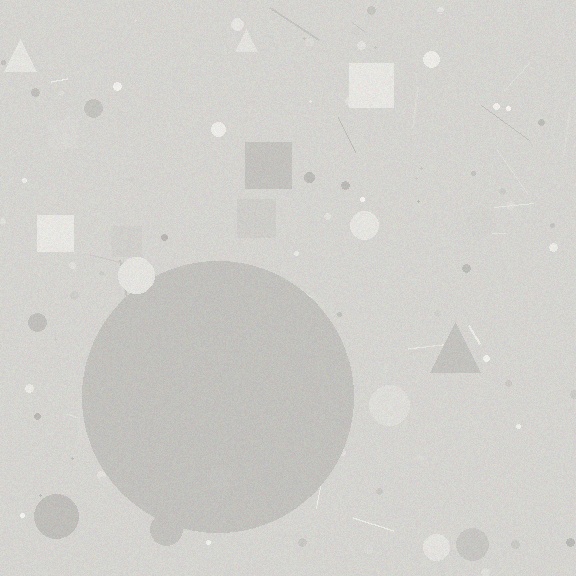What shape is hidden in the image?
A circle is hidden in the image.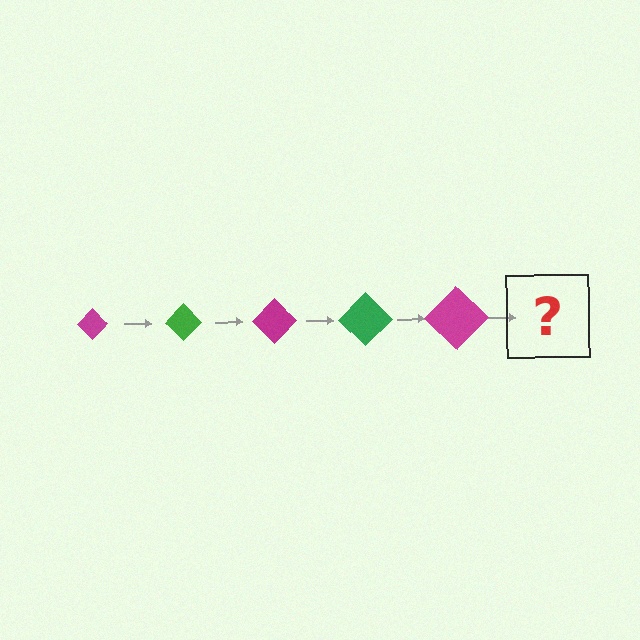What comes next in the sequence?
The next element should be a green diamond, larger than the previous one.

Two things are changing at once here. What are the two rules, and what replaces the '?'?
The two rules are that the diamond grows larger each step and the color cycles through magenta and green. The '?' should be a green diamond, larger than the previous one.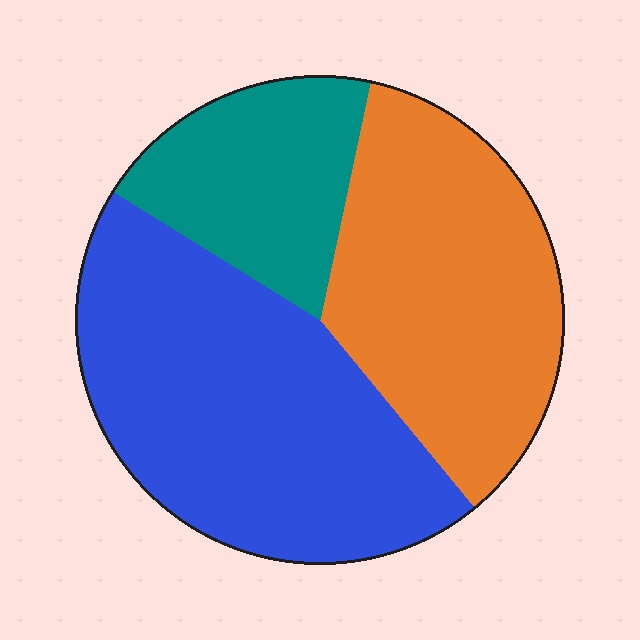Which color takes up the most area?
Blue, at roughly 45%.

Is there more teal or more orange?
Orange.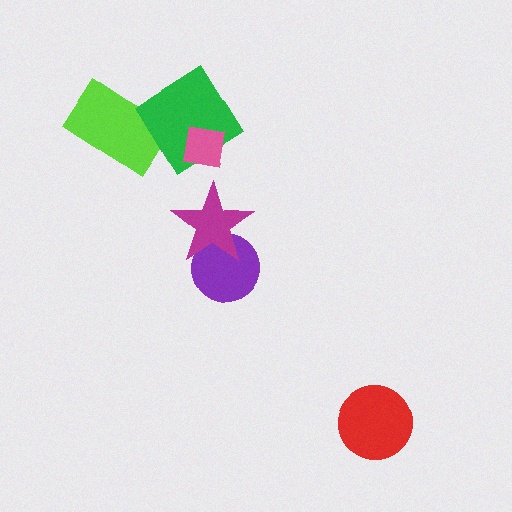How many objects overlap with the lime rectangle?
1 object overlaps with the lime rectangle.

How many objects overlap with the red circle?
0 objects overlap with the red circle.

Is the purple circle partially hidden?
Yes, it is partially covered by another shape.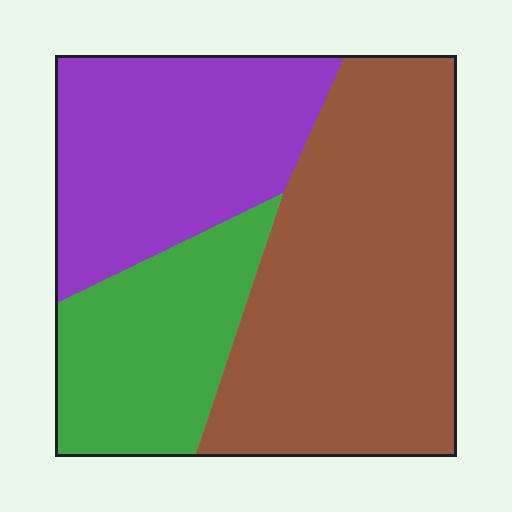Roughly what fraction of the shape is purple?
Purple covers around 30% of the shape.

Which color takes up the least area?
Green, at roughly 20%.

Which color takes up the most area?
Brown, at roughly 50%.